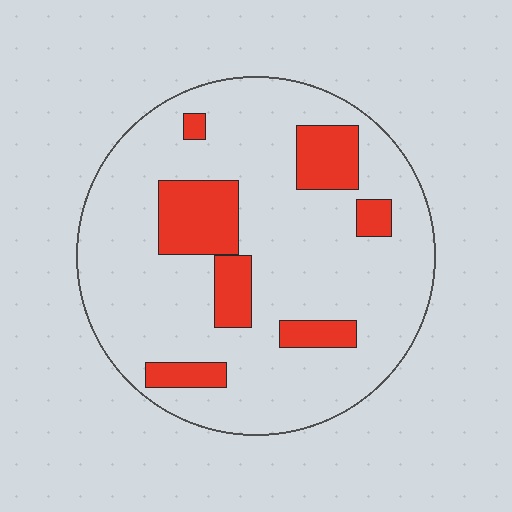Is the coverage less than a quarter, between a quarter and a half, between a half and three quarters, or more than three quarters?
Less than a quarter.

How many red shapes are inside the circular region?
7.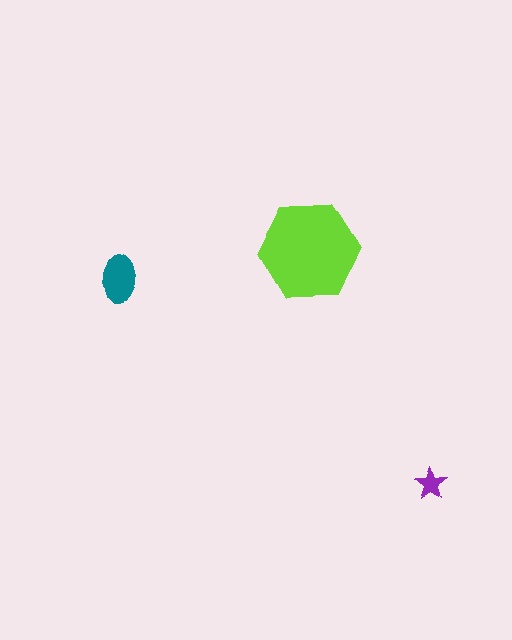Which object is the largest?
The lime hexagon.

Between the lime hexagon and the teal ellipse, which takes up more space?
The lime hexagon.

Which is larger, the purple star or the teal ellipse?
The teal ellipse.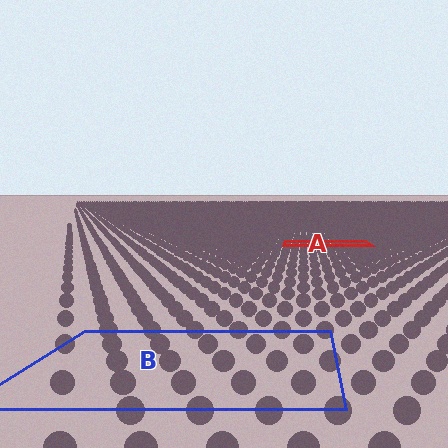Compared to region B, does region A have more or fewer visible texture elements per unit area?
Region A has more texture elements per unit area — they are packed more densely because it is farther away.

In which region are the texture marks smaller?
The texture marks are smaller in region A, because it is farther away.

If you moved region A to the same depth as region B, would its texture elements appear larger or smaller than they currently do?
They would appear larger. At a closer depth, the same texture elements are projected at a bigger on-screen size.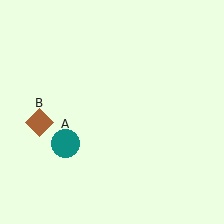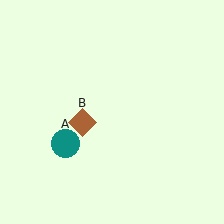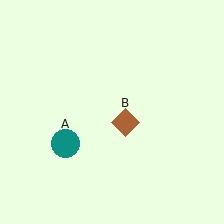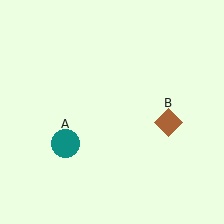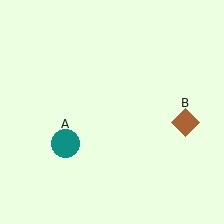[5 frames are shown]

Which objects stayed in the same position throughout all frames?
Teal circle (object A) remained stationary.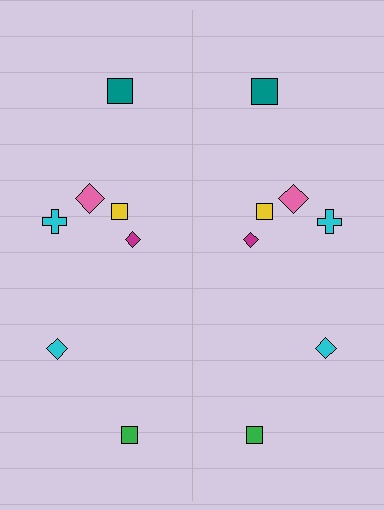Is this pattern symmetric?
Yes, this pattern has bilateral (reflection) symmetry.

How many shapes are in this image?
There are 14 shapes in this image.